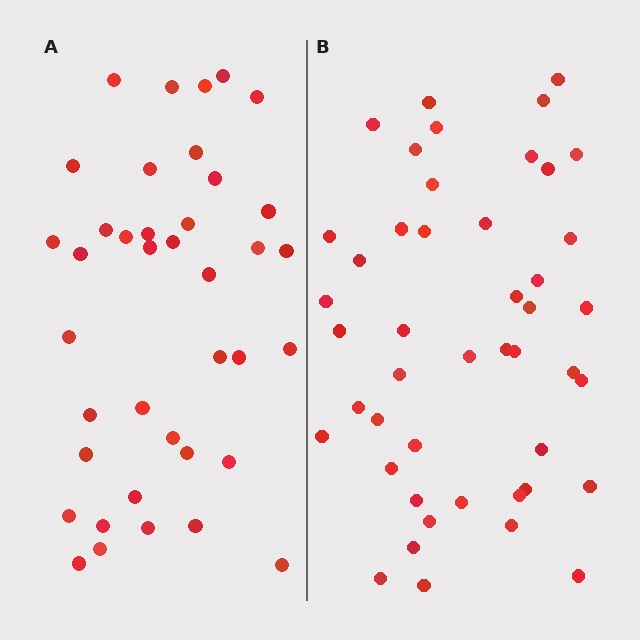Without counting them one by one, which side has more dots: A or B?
Region B (the right region) has more dots.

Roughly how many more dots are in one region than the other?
Region B has roughly 8 or so more dots than region A.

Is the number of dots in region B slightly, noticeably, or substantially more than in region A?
Region B has only slightly more — the two regions are fairly close. The ratio is roughly 1.2 to 1.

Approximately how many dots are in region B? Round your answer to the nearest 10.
About 50 dots. (The exact count is 46, which rounds to 50.)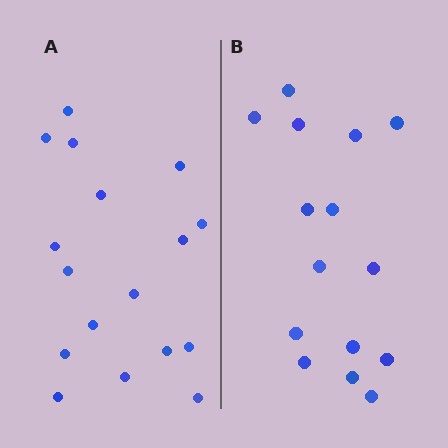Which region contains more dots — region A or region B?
Region A (the left region) has more dots.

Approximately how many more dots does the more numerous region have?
Region A has just a few more — roughly 2 or 3 more dots than region B.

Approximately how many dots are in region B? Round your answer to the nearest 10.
About 20 dots. (The exact count is 15, which rounds to 20.)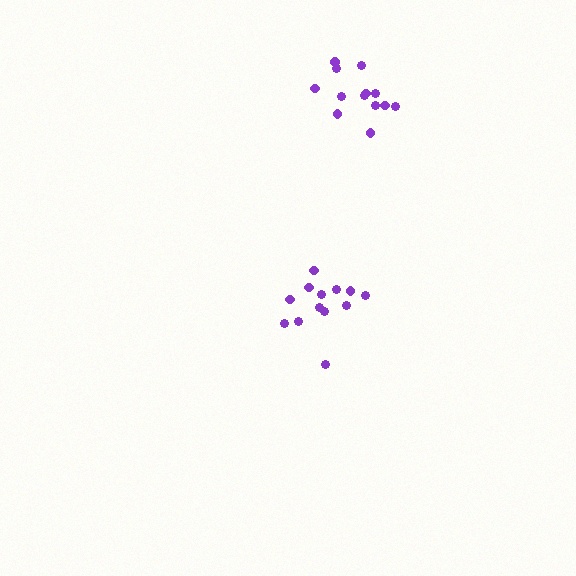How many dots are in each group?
Group 1: 13 dots, Group 2: 13 dots (26 total).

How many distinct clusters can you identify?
There are 2 distinct clusters.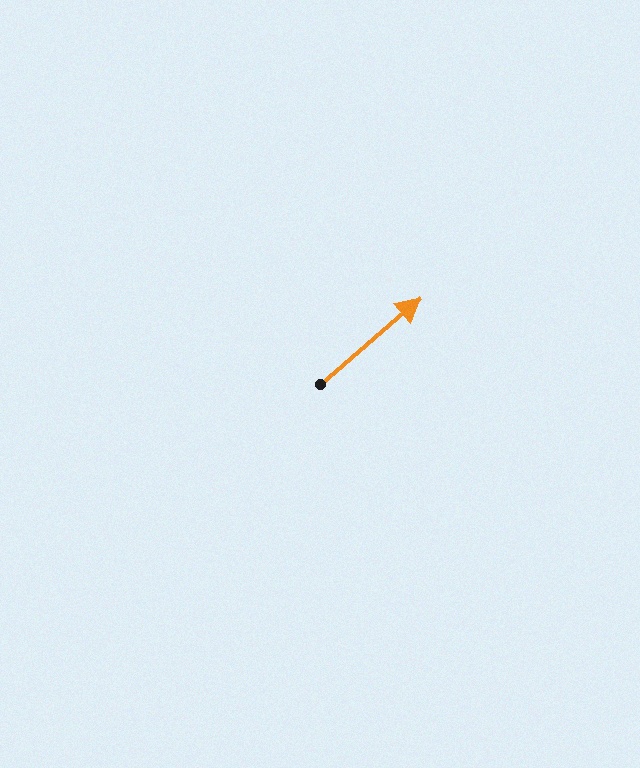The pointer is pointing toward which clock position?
Roughly 2 o'clock.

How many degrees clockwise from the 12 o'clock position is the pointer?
Approximately 49 degrees.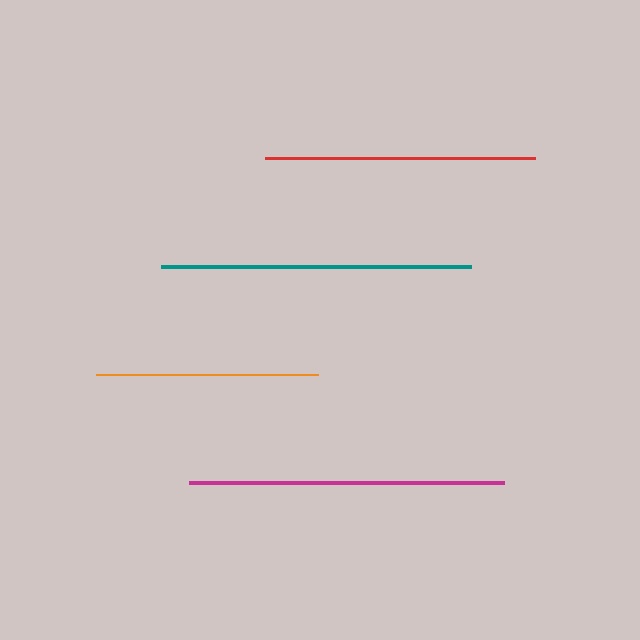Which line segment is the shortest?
The orange line is the shortest at approximately 222 pixels.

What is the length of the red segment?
The red segment is approximately 270 pixels long.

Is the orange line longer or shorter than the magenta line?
The magenta line is longer than the orange line.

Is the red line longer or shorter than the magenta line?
The magenta line is longer than the red line.